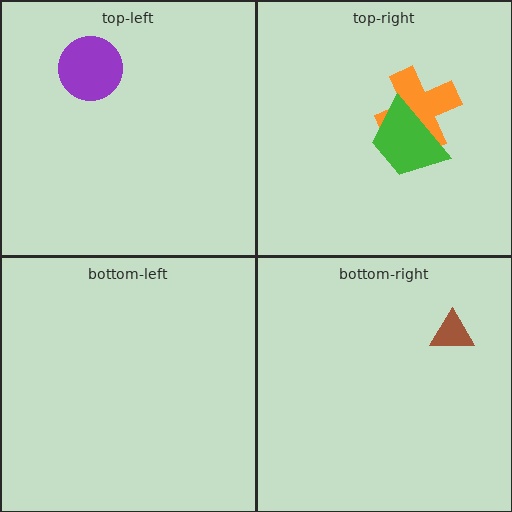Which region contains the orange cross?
The top-right region.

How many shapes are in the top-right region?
2.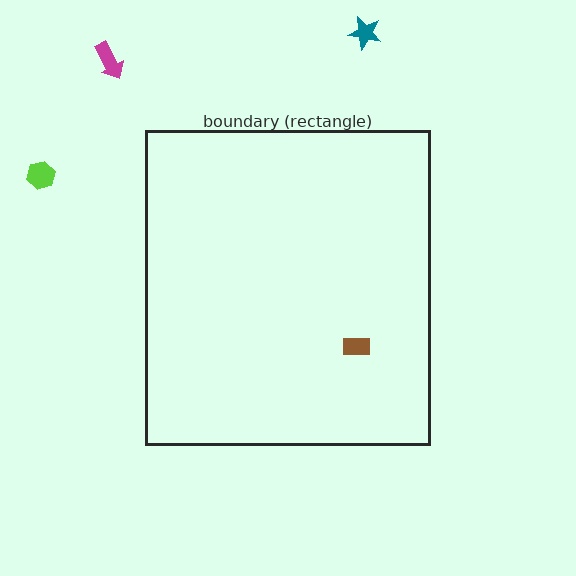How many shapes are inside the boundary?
1 inside, 3 outside.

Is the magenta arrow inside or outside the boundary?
Outside.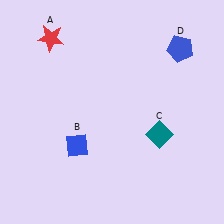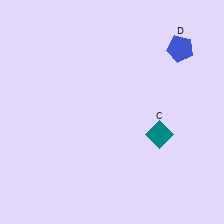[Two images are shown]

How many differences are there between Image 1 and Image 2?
There are 2 differences between the two images.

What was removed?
The blue diamond (B), the red star (A) were removed in Image 2.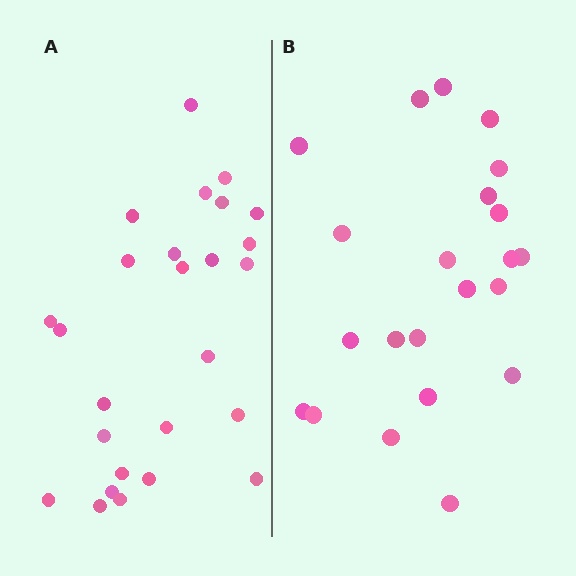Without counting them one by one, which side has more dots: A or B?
Region A (the left region) has more dots.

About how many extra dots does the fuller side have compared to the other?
Region A has about 4 more dots than region B.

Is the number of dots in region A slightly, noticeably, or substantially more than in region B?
Region A has only slightly more — the two regions are fairly close. The ratio is roughly 1.2 to 1.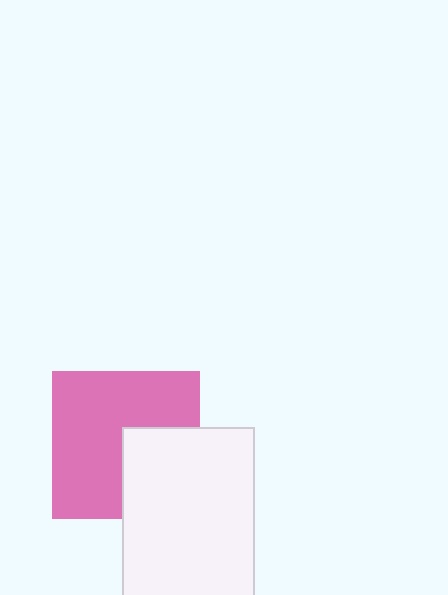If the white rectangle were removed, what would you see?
You would see the complete pink square.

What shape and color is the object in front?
The object in front is a white rectangle.